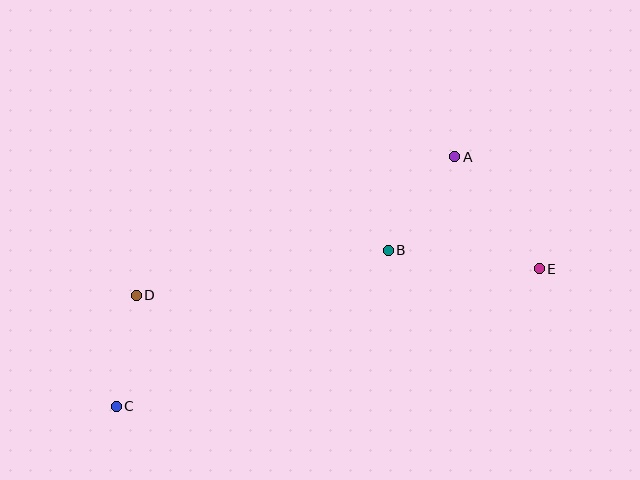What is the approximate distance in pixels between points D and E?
The distance between D and E is approximately 404 pixels.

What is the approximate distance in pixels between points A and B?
The distance between A and B is approximately 115 pixels.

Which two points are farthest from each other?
Points C and E are farthest from each other.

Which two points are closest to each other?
Points C and D are closest to each other.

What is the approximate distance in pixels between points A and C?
The distance between A and C is approximately 420 pixels.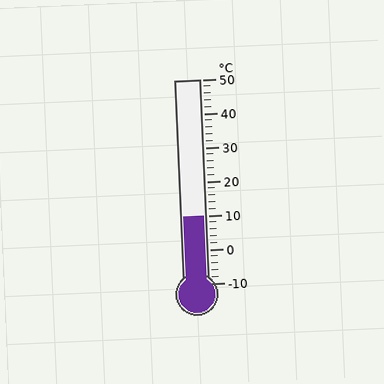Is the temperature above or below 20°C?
The temperature is below 20°C.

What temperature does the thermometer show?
The thermometer shows approximately 10°C.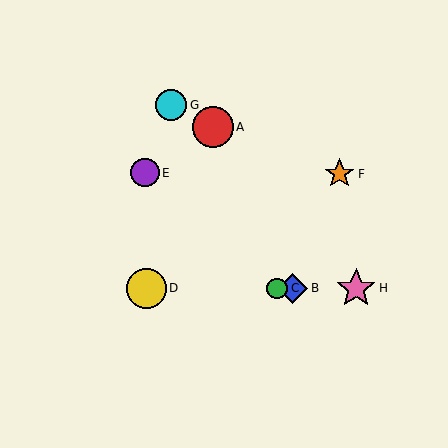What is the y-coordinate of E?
Object E is at y≈173.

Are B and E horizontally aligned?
No, B is at y≈288 and E is at y≈173.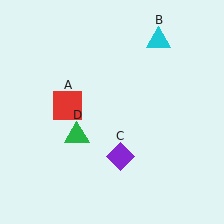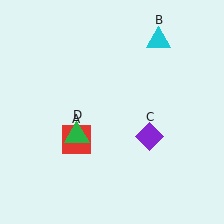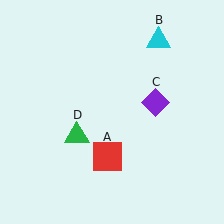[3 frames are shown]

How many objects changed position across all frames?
2 objects changed position: red square (object A), purple diamond (object C).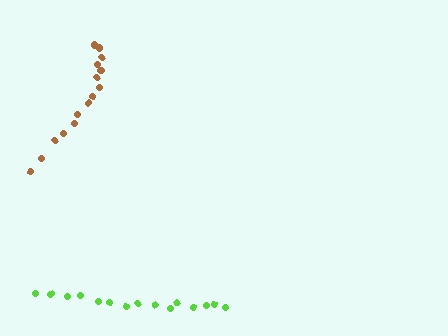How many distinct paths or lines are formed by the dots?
There are 2 distinct paths.